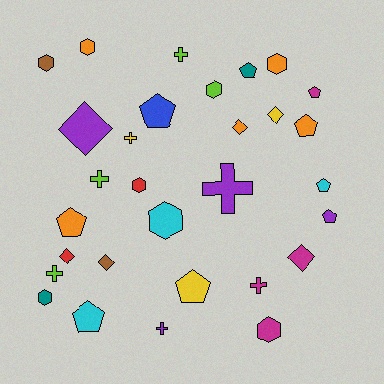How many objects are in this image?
There are 30 objects.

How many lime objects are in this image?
There are 4 lime objects.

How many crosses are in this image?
There are 7 crosses.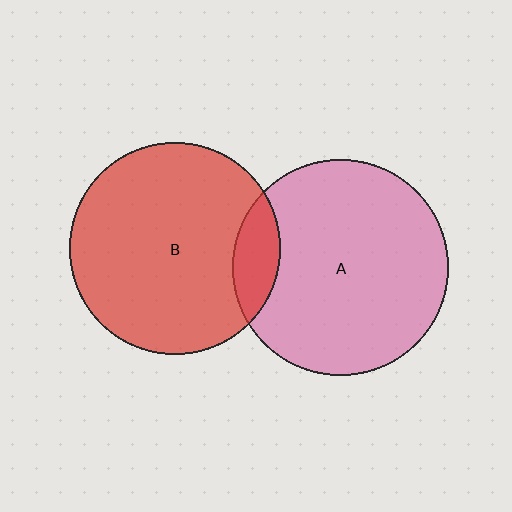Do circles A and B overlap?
Yes.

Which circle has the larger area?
Circle A (pink).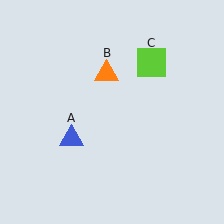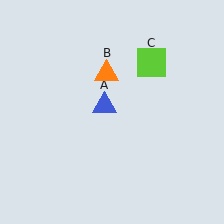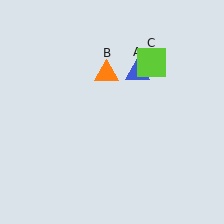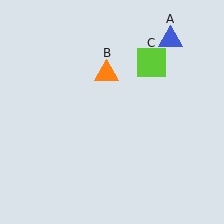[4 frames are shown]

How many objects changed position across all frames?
1 object changed position: blue triangle (object A).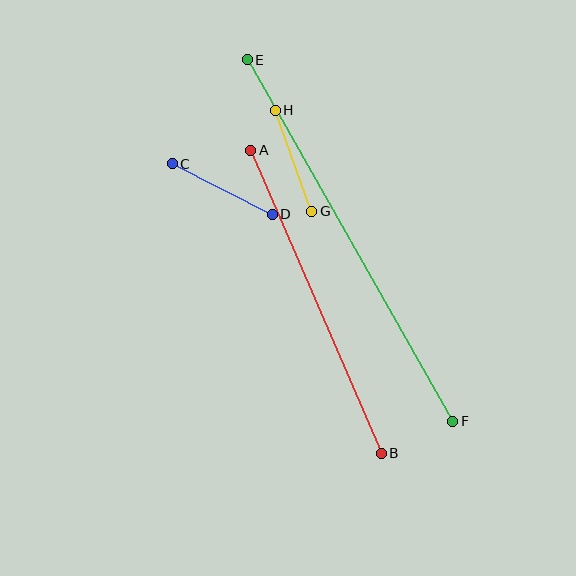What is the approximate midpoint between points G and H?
The midpoint is at approximately (294, 161) pixels.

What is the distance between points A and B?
The distance is approximately 330 pixels.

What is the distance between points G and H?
The distance is approximately 108 pixels.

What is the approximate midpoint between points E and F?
The midpoint is at approximately (350, 241) pixels.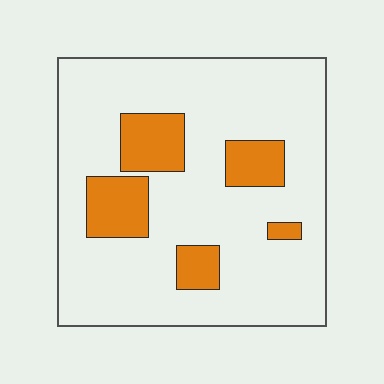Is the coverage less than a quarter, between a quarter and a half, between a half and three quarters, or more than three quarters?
Less than a quarter.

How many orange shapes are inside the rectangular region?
5.